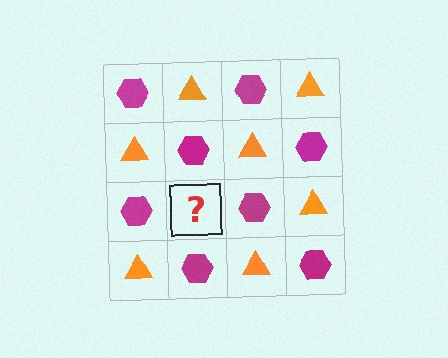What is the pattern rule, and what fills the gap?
The rule is that it alternates magenta hexagon and orange triangle in a checkerboard pattern. The gap should be filled with an orange triangle.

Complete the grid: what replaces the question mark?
The question mark should be replaced with an orange triangle.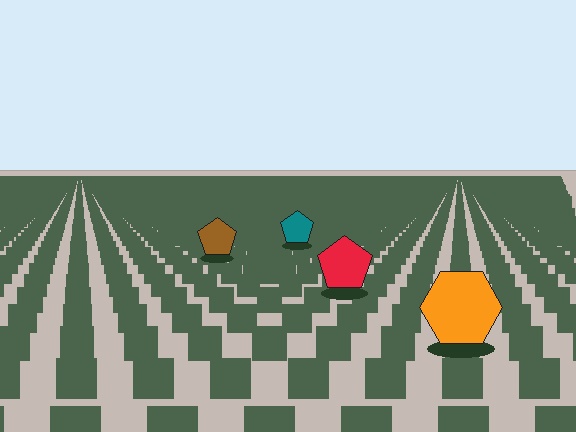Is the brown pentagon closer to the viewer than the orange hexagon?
No. The orange hexagon is closer — you can tell from the texture gradient: the ground texture is coarser near it.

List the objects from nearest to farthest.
From nearest to farthest: the orange hexagon, the red pentagon, the brown pentagon, the teal pentagon.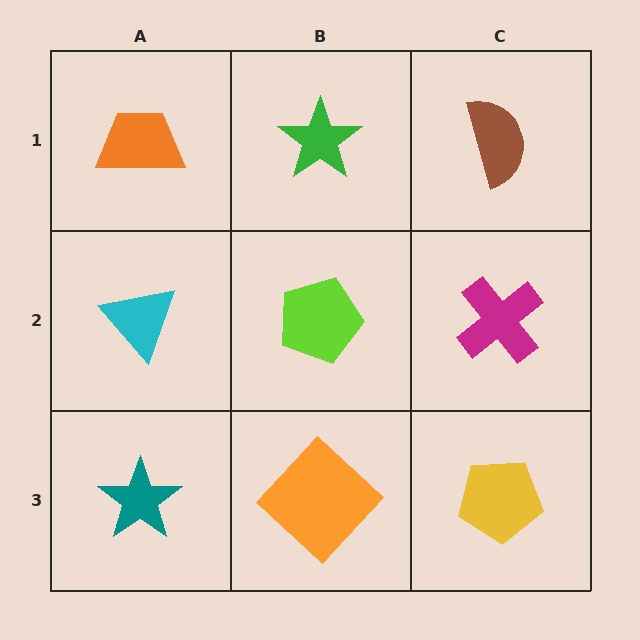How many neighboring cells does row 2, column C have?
3.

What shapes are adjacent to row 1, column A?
A cyan triangle (row 2, column A), a green star (row 1, column B).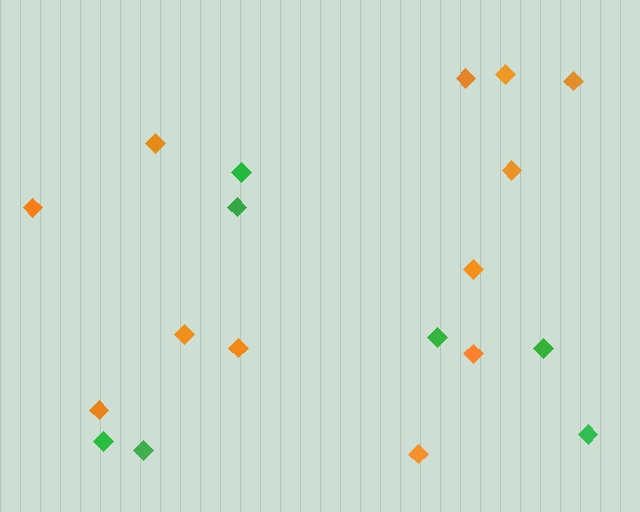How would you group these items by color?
There are 2 groups: one group of orange diamonds (12) and one group of green diamonds (7).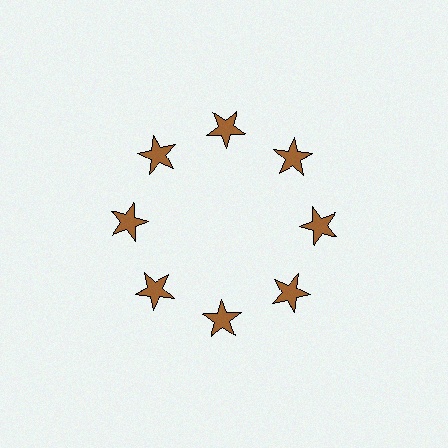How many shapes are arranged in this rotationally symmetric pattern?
There are 8 shapes, arranged in 8 groups of 1.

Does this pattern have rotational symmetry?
Yes, this pattern has 8-fold rotational symmetry. It looks the same after rotating 45 degrees around the center.